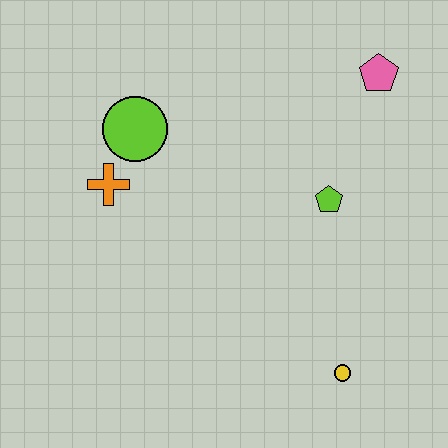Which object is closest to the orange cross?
The lime circle is closest to the orange cross.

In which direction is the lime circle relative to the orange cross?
The lime circle is above the orange cross.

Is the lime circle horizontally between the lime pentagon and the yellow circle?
No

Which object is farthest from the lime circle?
The yellow circle is farthest from the lime circle.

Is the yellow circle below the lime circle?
Yes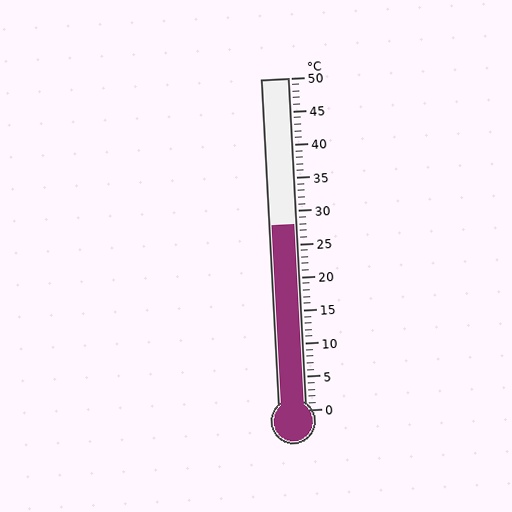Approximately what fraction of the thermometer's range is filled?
The thermometer is filled to approximately 55% of its range.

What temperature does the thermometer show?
The thermometer shows approximately 28°C.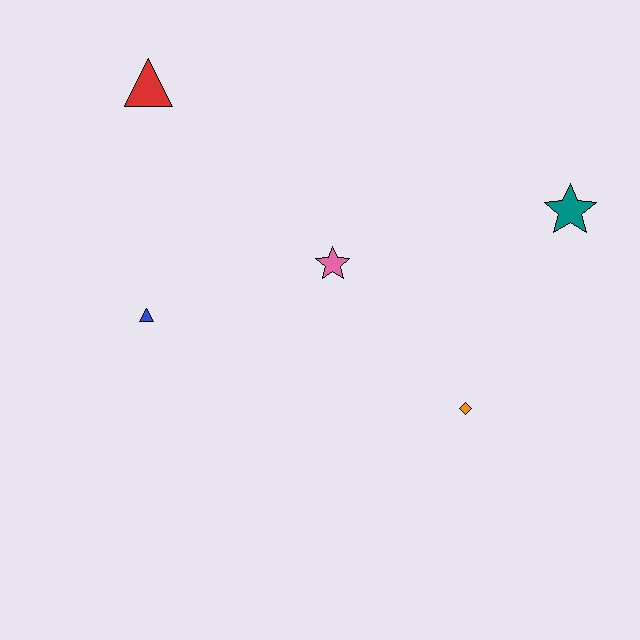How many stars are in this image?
There are 2 stars.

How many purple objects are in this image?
There are no purple objects.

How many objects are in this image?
There are 5 objects.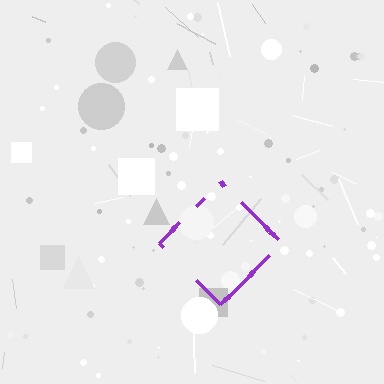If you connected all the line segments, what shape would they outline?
They would outline a diamond.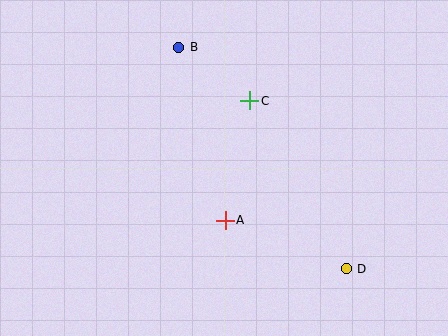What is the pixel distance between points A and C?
The distance between A and C is 122 pixels.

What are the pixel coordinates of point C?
Point C is at (250, 101).